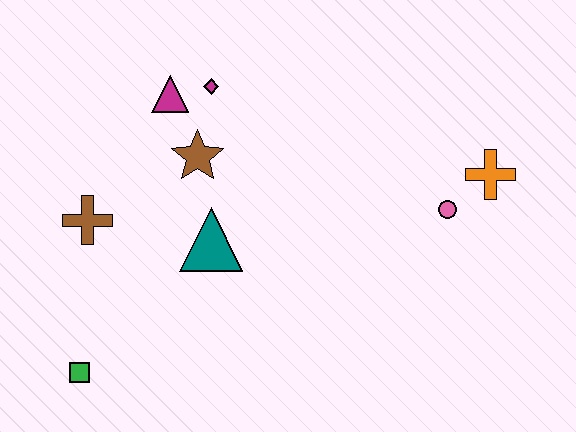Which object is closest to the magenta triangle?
The magenta diamond is closest to the magenta triangle.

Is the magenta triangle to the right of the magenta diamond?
No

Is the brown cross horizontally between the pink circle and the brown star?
No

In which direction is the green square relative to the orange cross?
The green square is to the left of the orange cross.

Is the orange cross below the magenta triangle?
Yes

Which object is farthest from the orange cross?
The green square is farthest from the orange cross.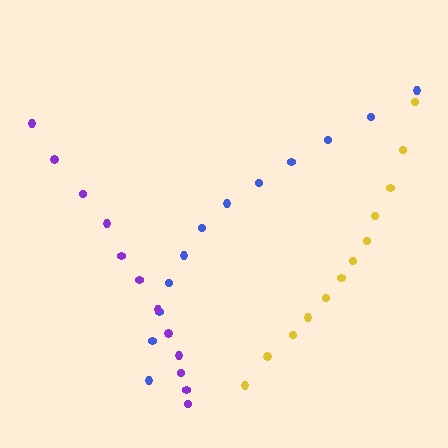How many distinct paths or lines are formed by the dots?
There are 3 distinct paths.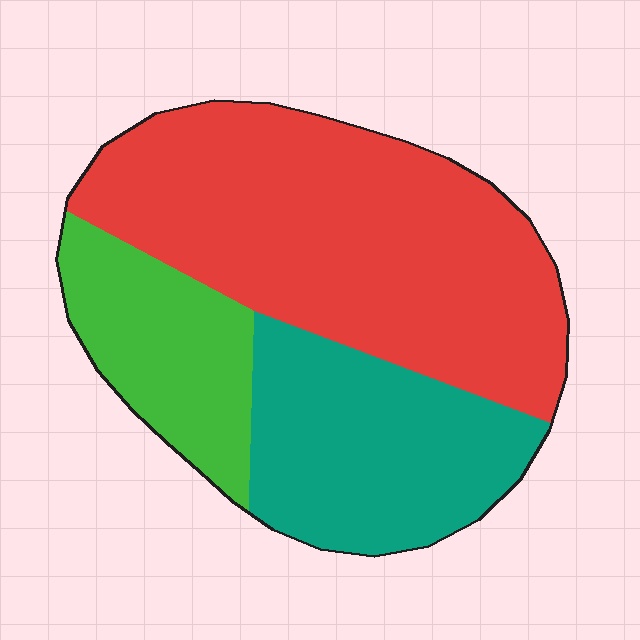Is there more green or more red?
Red.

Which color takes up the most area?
Red, at roughly 55%.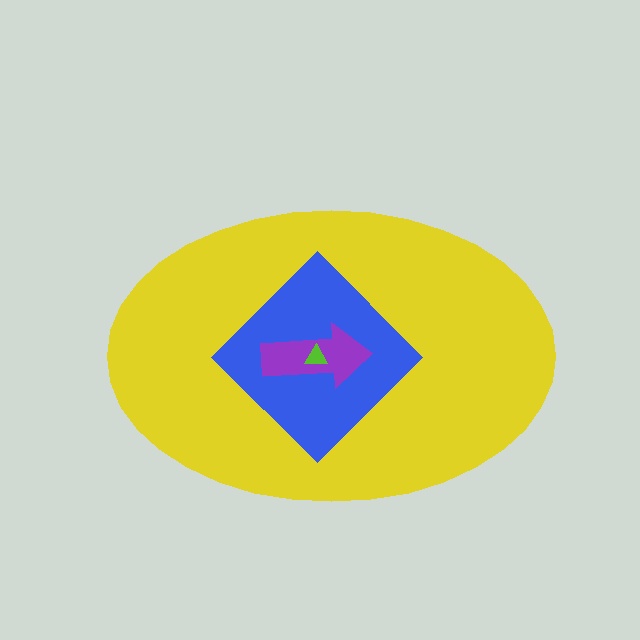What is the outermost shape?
The yellow ellipse.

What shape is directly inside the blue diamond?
The purple arrow.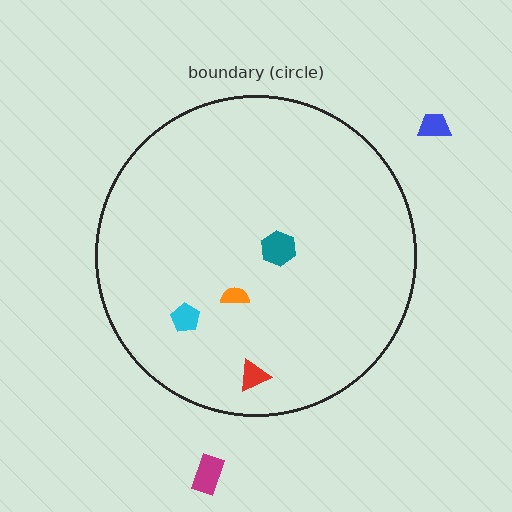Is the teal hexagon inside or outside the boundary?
Inside.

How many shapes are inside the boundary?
4 inside, 2 outside.